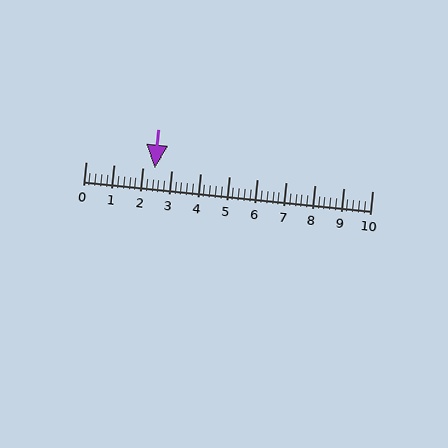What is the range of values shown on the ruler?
The ruler shows values from 0 to 10.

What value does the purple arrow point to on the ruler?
The purple arrow points to approximately 2.4.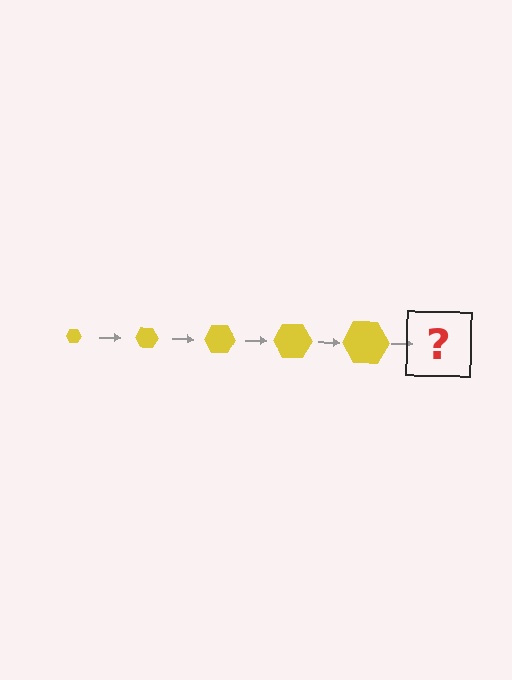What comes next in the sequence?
The next element should be a yellow hexagon, larger than the previous one.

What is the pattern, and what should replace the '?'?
The pattern is that the hexagon gets progressively larger each step. The '?' should be a yellow hexagon, larger than the previous one.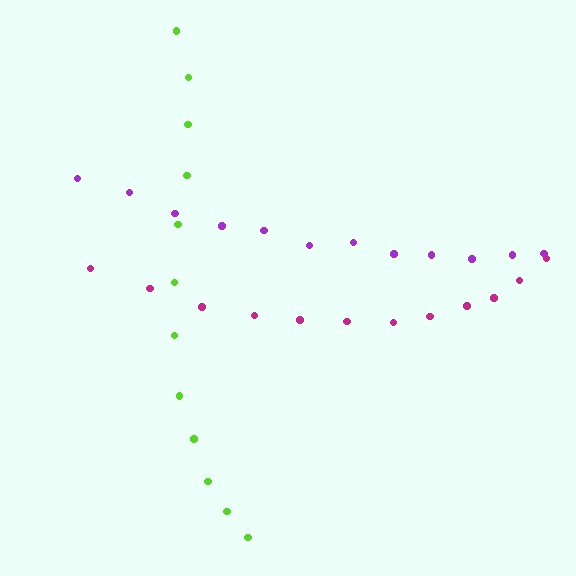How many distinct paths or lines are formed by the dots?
There are 3 distinct paths.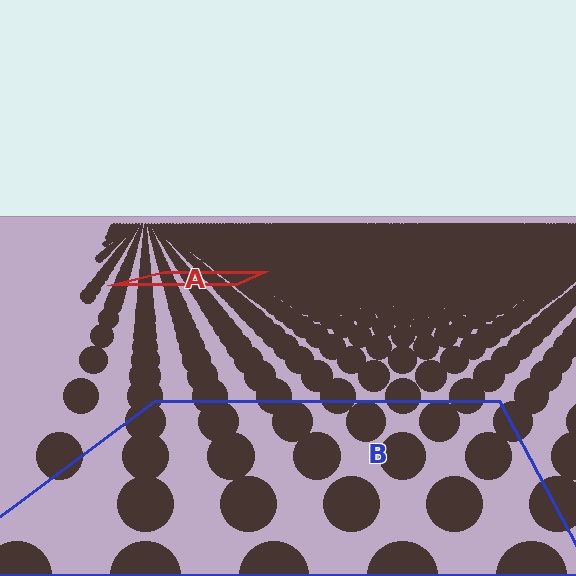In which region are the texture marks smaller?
The texture marks are smaller in region A, because it is farther away.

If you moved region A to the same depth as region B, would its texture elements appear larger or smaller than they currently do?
They would appear larger. At a closer depth, the same texture elements are projected at a bigger on-screen size.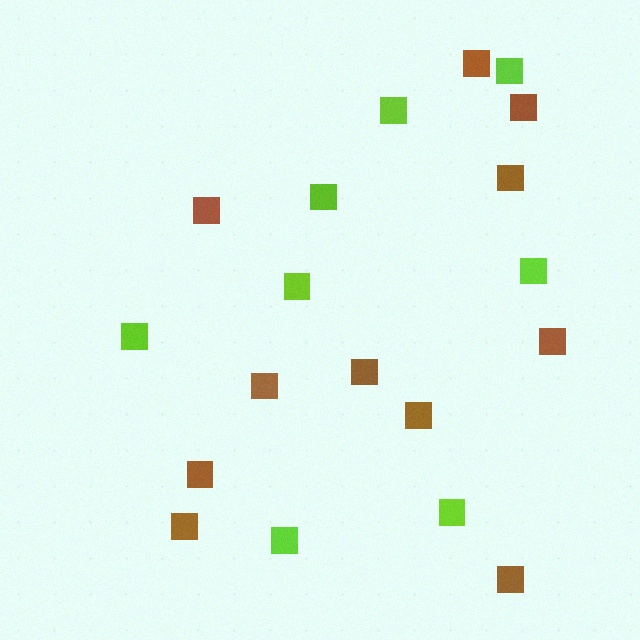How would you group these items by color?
There are 2 groups: one group of brown squares (11) and one group of lime squares (8).